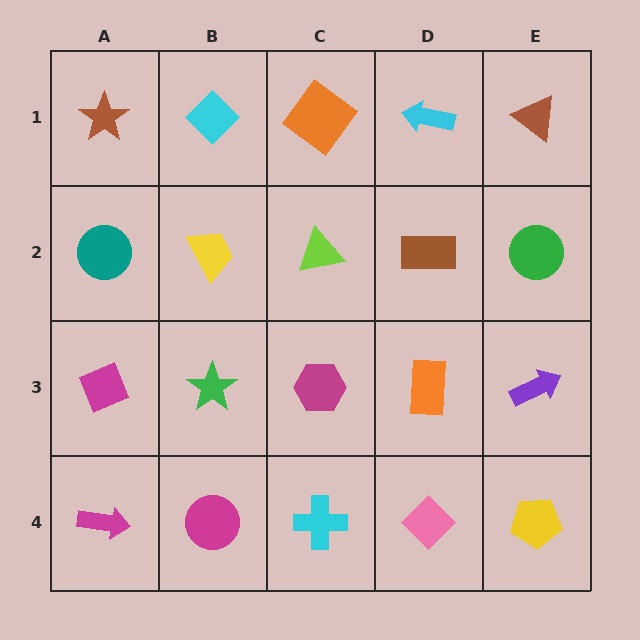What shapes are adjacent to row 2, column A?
A brown star (row 1, column A), a magenta diamond (row 3, column A), a yellow trapezoid (row 2, column B).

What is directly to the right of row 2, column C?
A brown rectangle.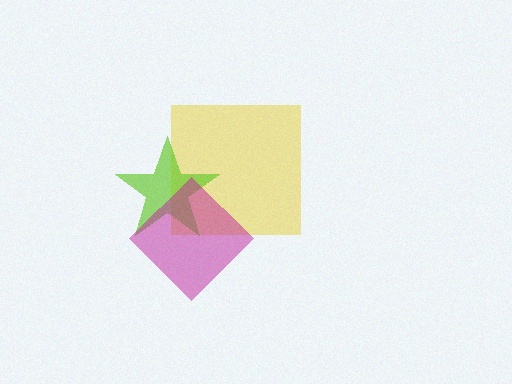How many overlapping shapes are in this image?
There are 3 overlapping shapes in the image.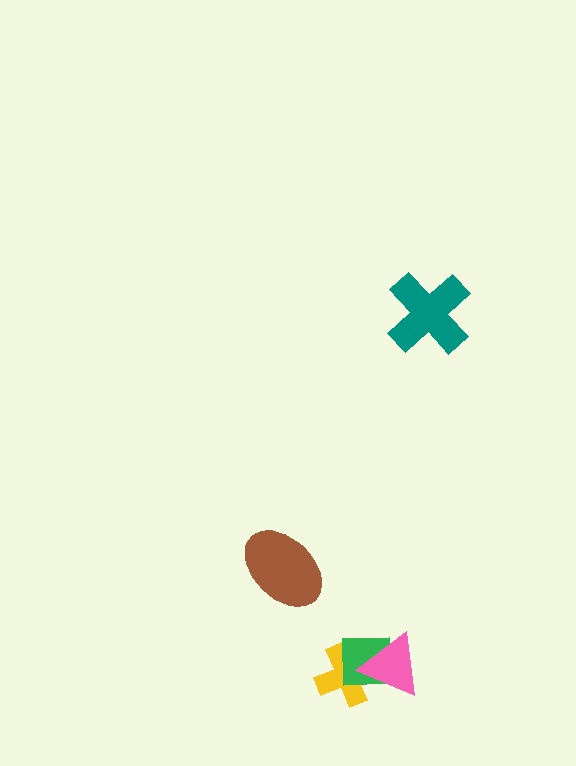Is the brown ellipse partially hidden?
No, no other shape covers it.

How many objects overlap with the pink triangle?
2 objects overlap with the pink triangle.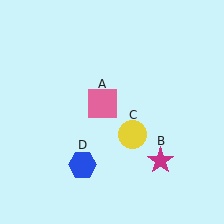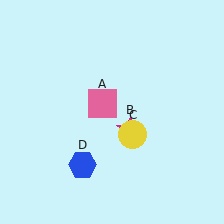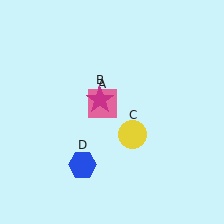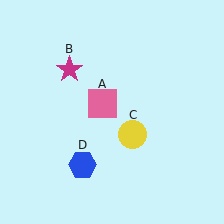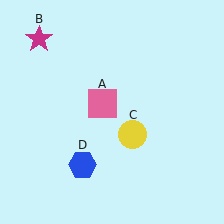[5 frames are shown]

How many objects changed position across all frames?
1 object changed position: magenta star (object B).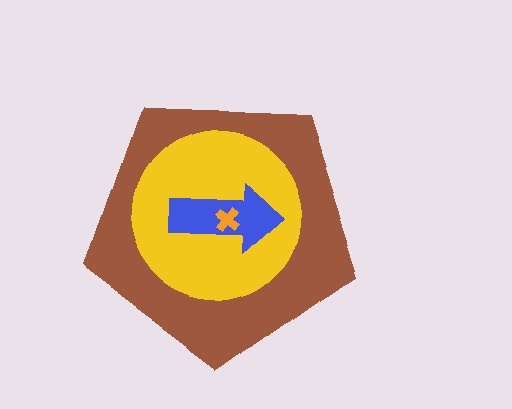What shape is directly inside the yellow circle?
The blue arrow.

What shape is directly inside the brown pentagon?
The yellow circle.